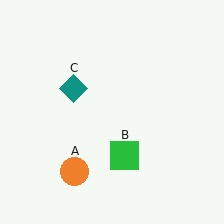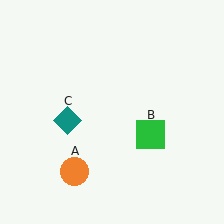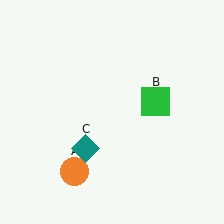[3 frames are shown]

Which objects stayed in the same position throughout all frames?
Orange circle (object A) remained stationary.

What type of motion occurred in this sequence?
The green square (object B), teal diamond (object C) rotated counterclockwise around the center of the scene.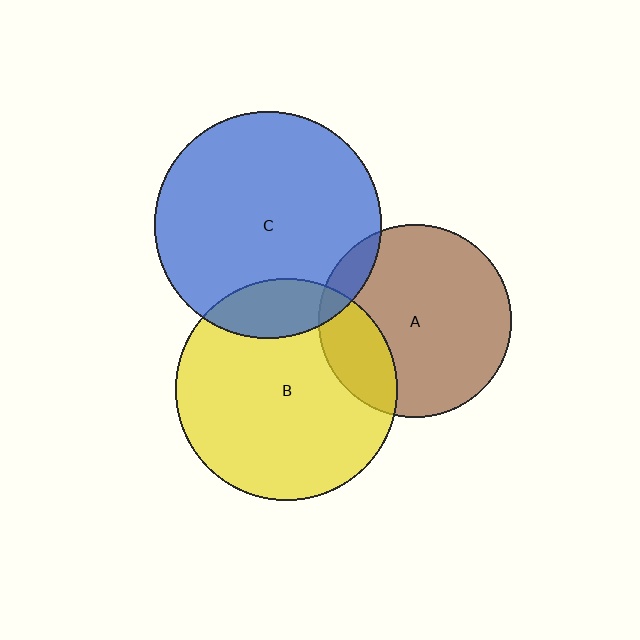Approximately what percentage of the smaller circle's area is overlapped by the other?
Approximately 20%.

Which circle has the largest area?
Circle C (blue).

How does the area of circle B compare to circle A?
Approximately 1.3 times.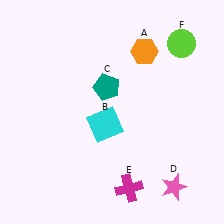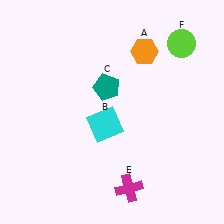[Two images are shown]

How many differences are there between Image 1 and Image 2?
There is 1 difference between the two images.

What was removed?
The pink star (D) was removed in Image 2.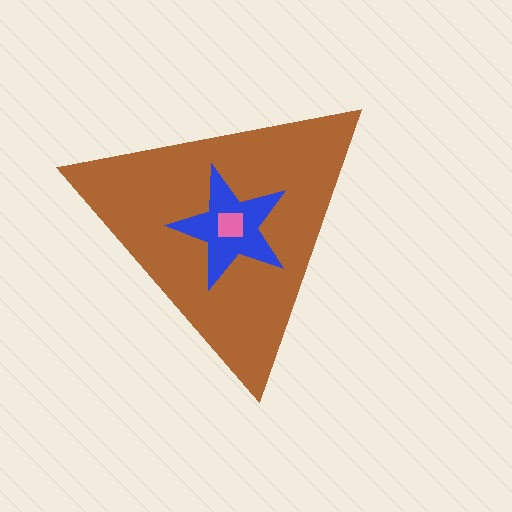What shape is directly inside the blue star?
The pink square.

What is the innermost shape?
The pink square.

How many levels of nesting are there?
3.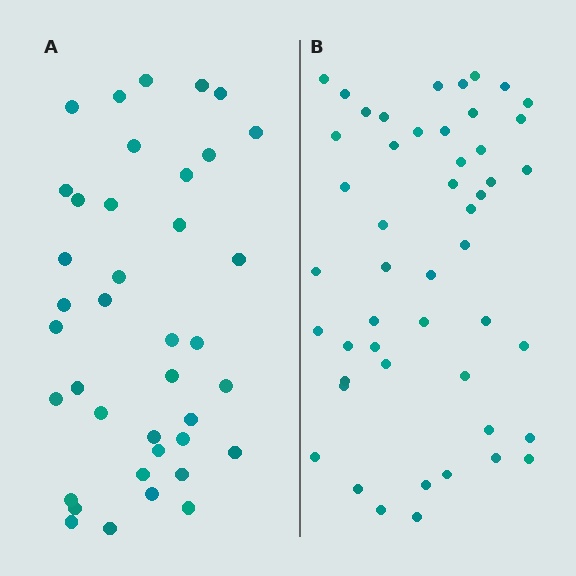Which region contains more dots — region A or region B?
Region B (the right region) has more dots.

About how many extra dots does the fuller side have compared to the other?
Region B has roughly 10 or so more dots than region A.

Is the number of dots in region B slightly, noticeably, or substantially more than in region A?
Region B has noticeably more, but not dramatically so. The ratio is roughly 1.3 to 1.